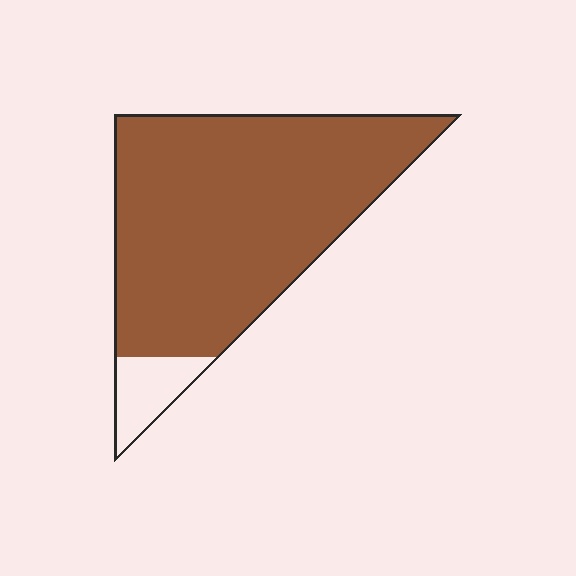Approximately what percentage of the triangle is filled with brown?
Approximately 90%.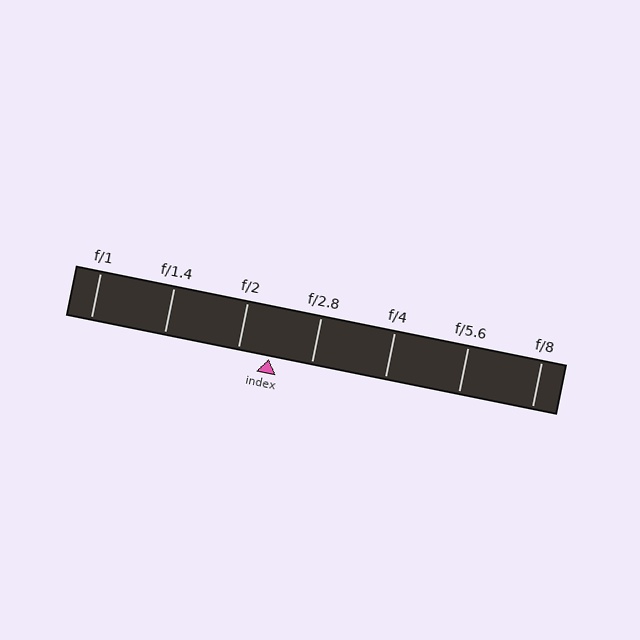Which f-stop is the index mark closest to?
The index mark is closest to f/2.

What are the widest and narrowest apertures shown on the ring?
The widest aperture shown is f/1 and the narrowest is f/8.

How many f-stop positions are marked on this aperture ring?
There are 7 f-stop positions marked.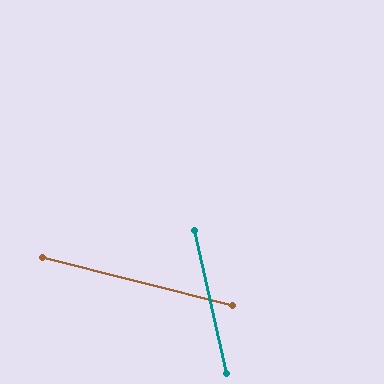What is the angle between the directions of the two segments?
Approximately 63 degrees.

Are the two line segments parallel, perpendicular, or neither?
Neither parallel nor perpendicular — they differ by about 63°.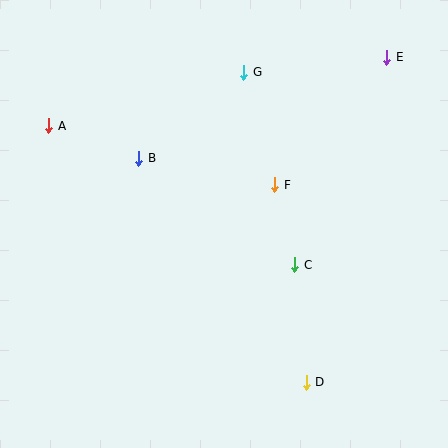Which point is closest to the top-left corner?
Point A is closest to the top-left corner.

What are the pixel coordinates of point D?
Point D is at (306, 382).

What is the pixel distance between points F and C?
The distance between F and C is 82 pixels.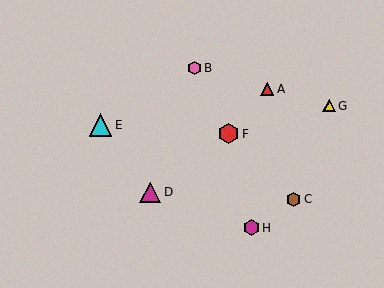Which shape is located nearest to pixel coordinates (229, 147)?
The red hexagon (labeled F) at (229, 134) is nearest to that location.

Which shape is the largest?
The cyan triangle (labeled E) is the largest.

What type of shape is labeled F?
Shape F is a red hexagon.